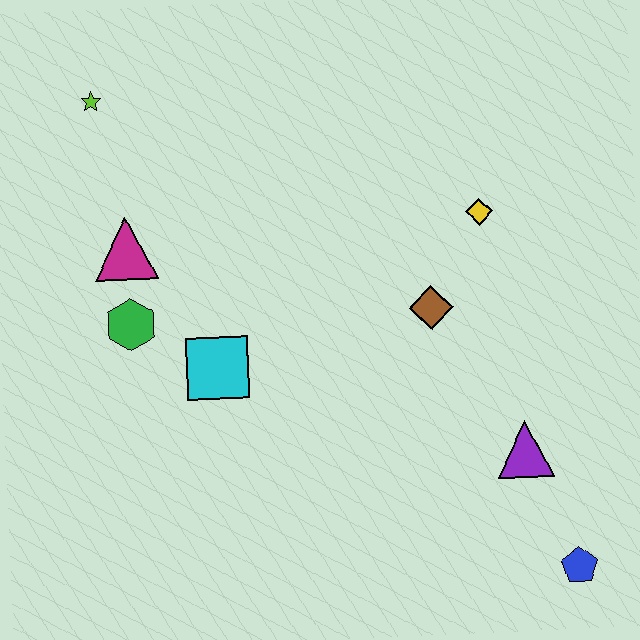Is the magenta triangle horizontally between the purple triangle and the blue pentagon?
No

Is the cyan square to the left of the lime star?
No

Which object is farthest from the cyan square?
The blue pentagon is farthest from the cyan square.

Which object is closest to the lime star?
The magenta triangle is closest to the lime star.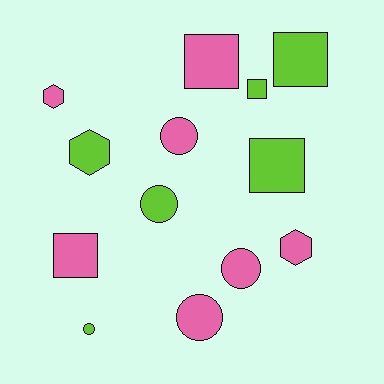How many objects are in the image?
There are 13 objects.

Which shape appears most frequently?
Square, with 5 objects.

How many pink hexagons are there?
There are 2 pink hexagons.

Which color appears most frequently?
Pink, with 7 objects.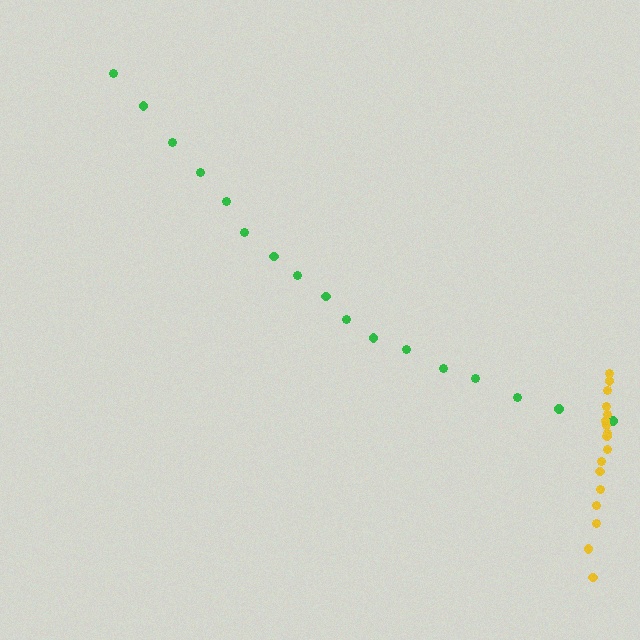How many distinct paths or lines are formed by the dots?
There are 2 distinct paths.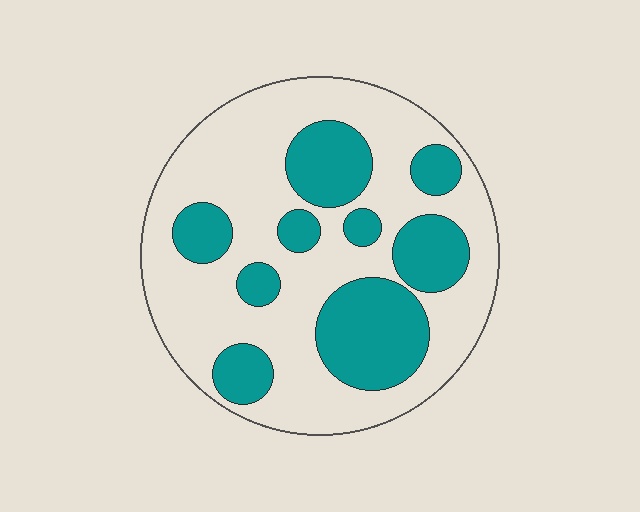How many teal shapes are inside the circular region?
9.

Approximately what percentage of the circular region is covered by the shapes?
Approximately 35%.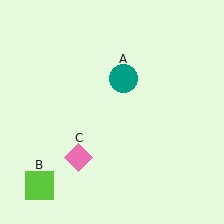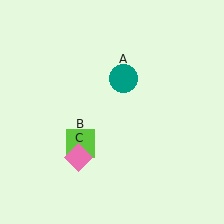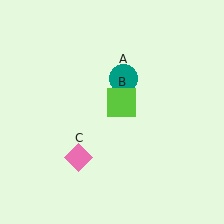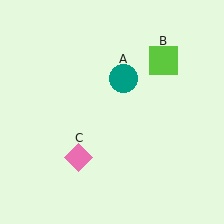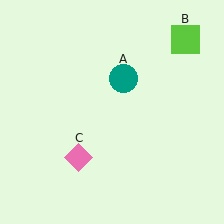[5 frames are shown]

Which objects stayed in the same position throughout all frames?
Teal circle (object A) and pink diamond (object C) remained stationary.